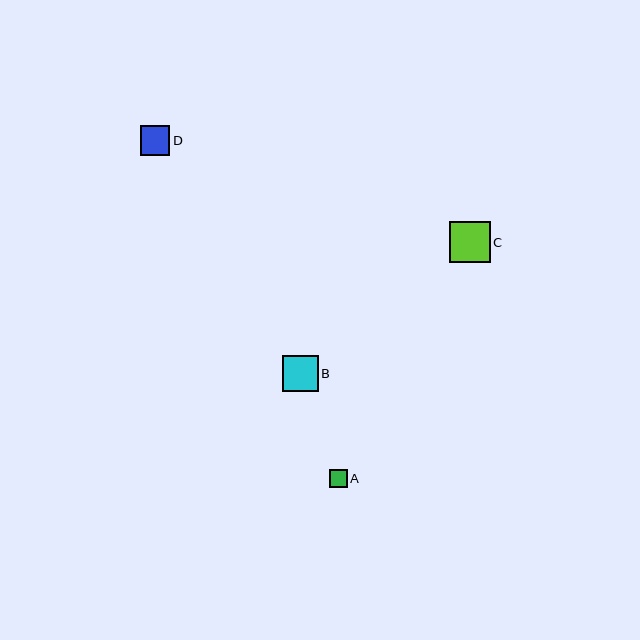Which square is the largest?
Square C is the largest with a size of approximately 41 pixels.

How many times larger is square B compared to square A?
Square B is approximately 2.0 times the size of square A.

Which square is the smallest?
Square A is the smallest with a size of approximately 18 pixels.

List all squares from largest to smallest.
From largest to smallest: C, B, D, A.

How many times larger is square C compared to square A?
Square C is approximately 2.3 times the size of square A.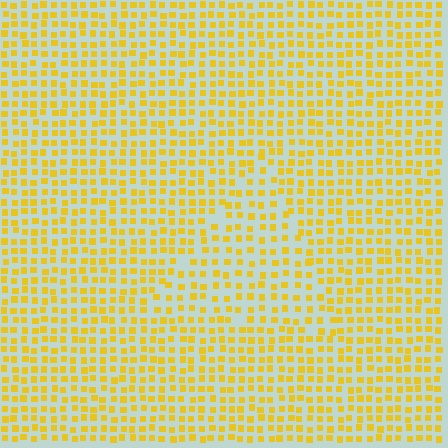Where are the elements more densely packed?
The elements are more densely packed outside the triangle boundary.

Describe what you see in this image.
The image contains small yellow elements arranged at two different densities. A triangle-shaped region is visible where the elements are less densely packed than the surrounding area.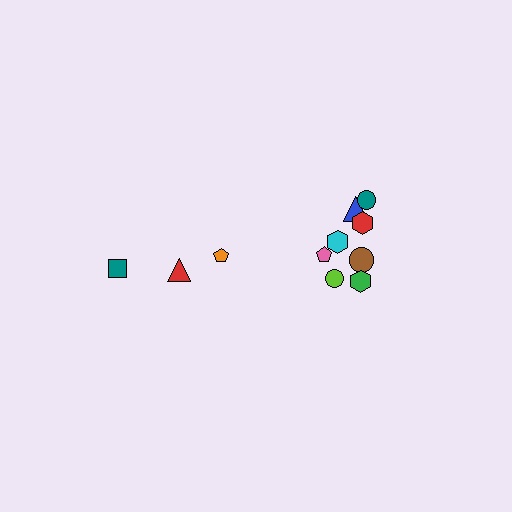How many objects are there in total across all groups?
There are 11 objects.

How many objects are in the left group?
There are 3 objects.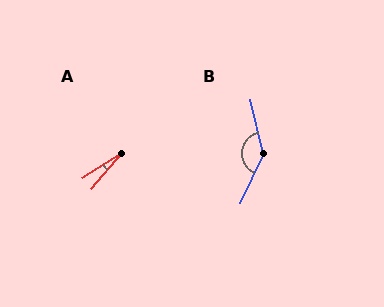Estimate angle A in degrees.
Approximately 17 degrees.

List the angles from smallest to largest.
A (17°), B (142°).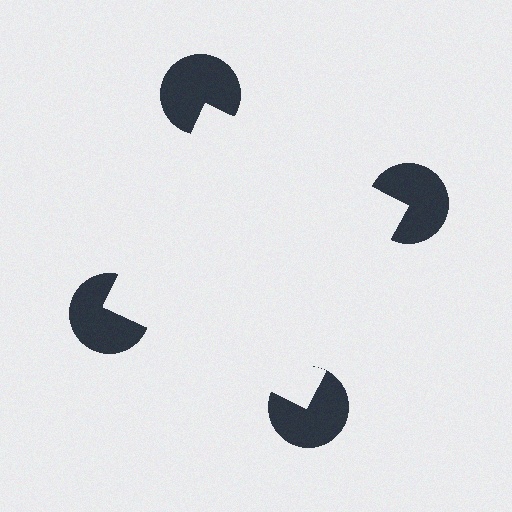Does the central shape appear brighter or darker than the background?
It typically appears slightly brighter than the background, even though no actual brightness change is drawn.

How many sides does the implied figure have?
4 sides.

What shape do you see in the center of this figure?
An illusory square — its edges are inferred from the aligned wedge cuts in the pac-man discs, not physically drawn.